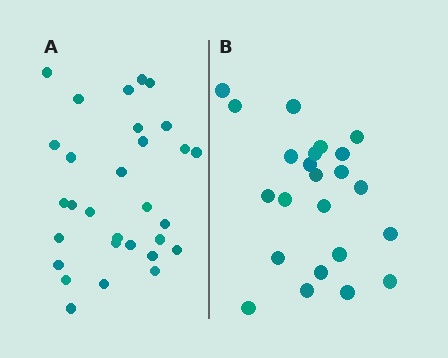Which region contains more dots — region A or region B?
Region A (the left region) has more dots.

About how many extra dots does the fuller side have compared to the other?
Region A has roughly 8 or so more dots than region B.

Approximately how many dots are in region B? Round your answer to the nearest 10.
About 20 dots. (The exact count is 23, which rounds to 20.)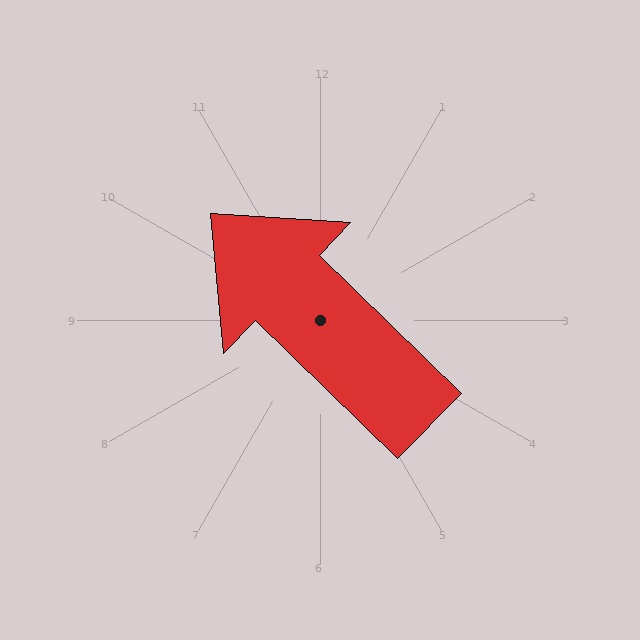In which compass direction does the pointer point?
Northwest.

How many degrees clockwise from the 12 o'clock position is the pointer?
Approximately 314 degrees.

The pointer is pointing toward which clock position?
Roughly 10 o'clock.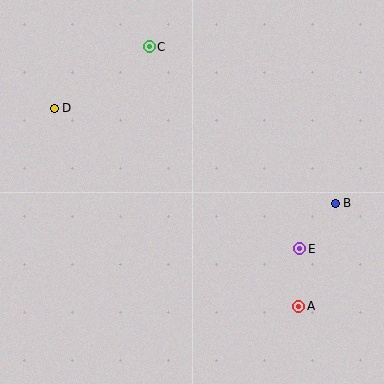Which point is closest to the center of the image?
Point E at (300, 249) is closest to the center.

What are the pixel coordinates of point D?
Point D is at (54, 108).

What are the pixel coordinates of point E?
Point E is at (300, 249).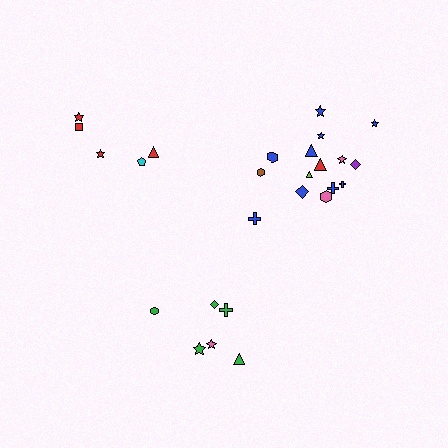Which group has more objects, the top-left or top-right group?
The top-right group.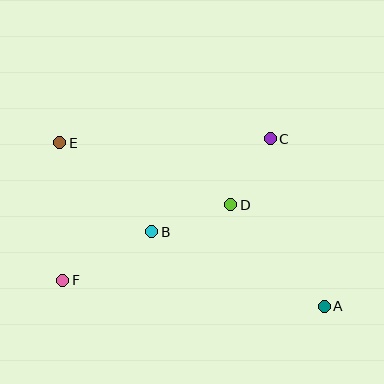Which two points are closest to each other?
Points C and D are closest to each other.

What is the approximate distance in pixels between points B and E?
The distance between B and E is approximately 128 pixels.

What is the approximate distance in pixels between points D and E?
The distance between D and E is approximately 182 pixels.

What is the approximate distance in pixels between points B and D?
The distance between B and D is approximately 84 pixels.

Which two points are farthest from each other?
Points A and E are farthest from each other.